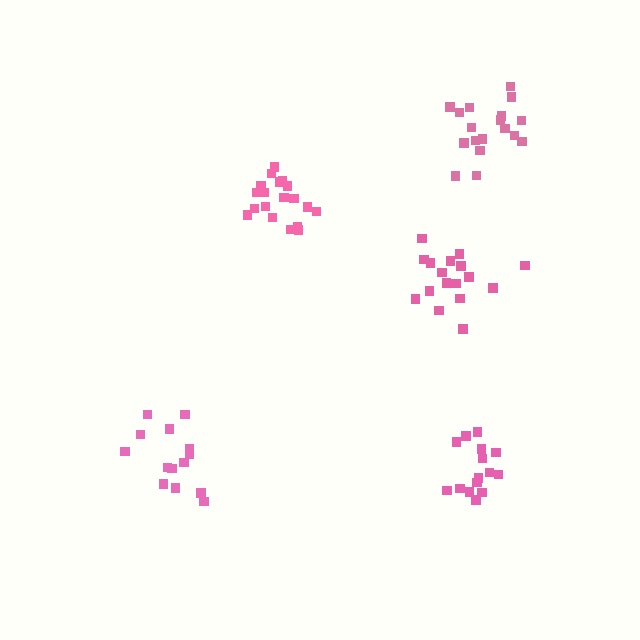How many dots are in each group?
Group 1: 17 dots, Group 2: 19 dots, Group 3: 15 dots, Group 4: 18 dots, Group 5: 14 dots (83 total).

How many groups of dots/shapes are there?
There are 5 groups.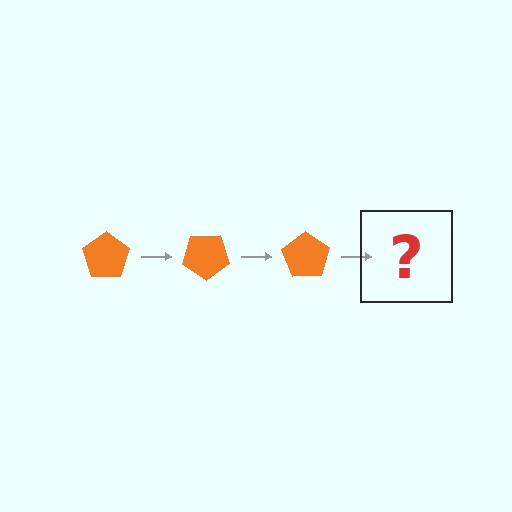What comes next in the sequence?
The next element should be an orange pentagon rotated 105 degrees.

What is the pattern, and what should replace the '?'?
The pattern is that the pentagon rotates 35 degrees each step. The '?' should be an orange pentagon rotated 105 degrees.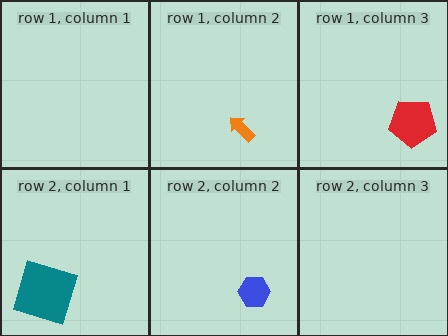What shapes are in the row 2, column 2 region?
The blue hexagon.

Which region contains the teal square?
The row 2, column 1 region.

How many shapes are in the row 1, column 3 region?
1.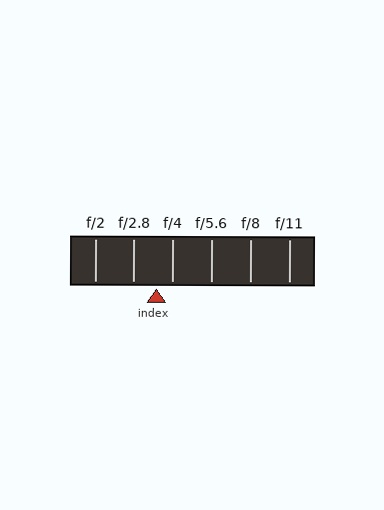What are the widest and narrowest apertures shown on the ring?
The widest aperture shown is f/2 and the narrowest is f/11.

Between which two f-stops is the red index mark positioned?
The index mark is between f/2.8 and f/4.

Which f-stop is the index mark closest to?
The index mark is closest to f/4.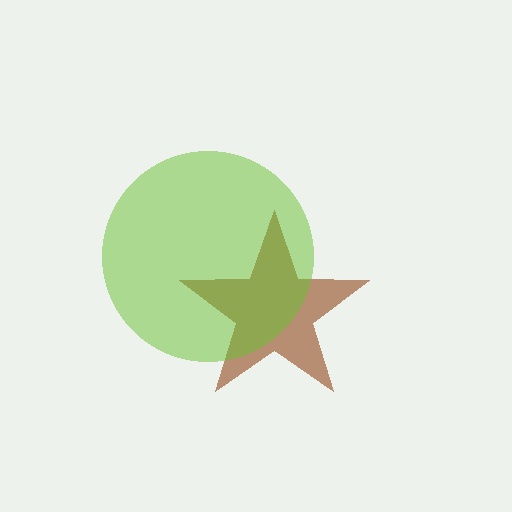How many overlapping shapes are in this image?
There are 2 overlapping shapes in the image.